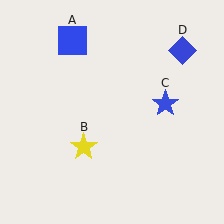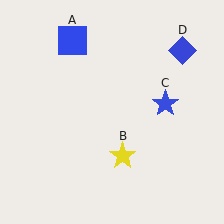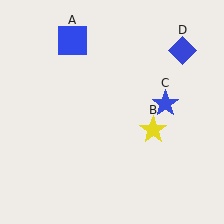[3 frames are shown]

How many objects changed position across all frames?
1 object changed position: yellow star (object B).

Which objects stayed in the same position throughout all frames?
Blue square (object A) and blue star (object C) and blue diamond (object D) remained stationary.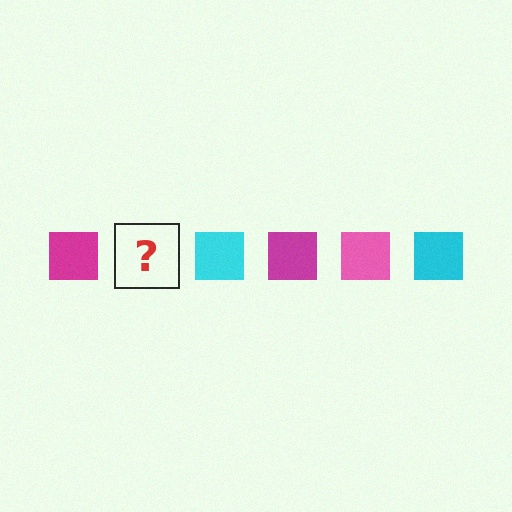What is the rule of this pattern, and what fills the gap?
The rule is that the pattern cycles through magenta, pink, cyan squares. The gap should be filled with a pink square.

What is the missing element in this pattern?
The missing element is a pink square.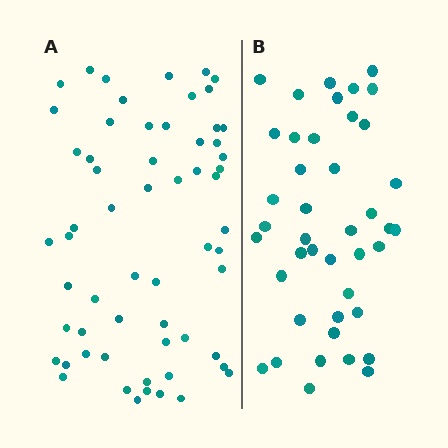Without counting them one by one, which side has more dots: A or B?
Region A (the left region) has more dots.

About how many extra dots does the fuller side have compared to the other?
Region A has approximately 20 more dots than region B.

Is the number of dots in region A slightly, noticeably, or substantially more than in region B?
Region A has noticeably more, but not dramatically so. The ratio is roughly 1.4 to 1.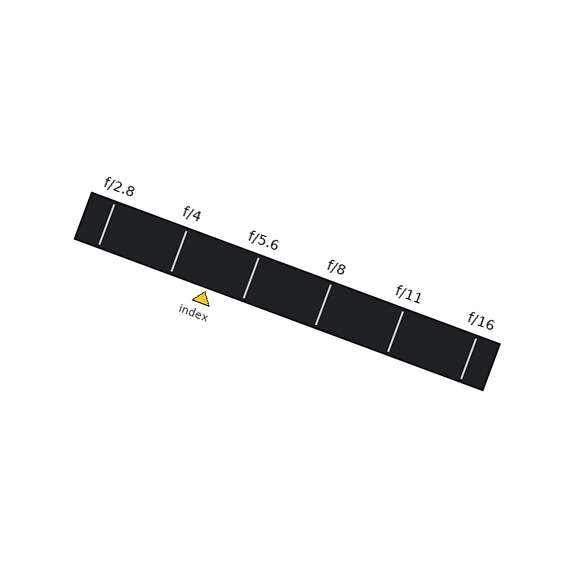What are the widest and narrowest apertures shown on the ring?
The widest aperture shown is f/2.8 and the narrowest is f/16.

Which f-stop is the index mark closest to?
The index mark is closest to f/5.6.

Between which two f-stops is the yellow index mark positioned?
The index mark is between f/4 and f/5.6.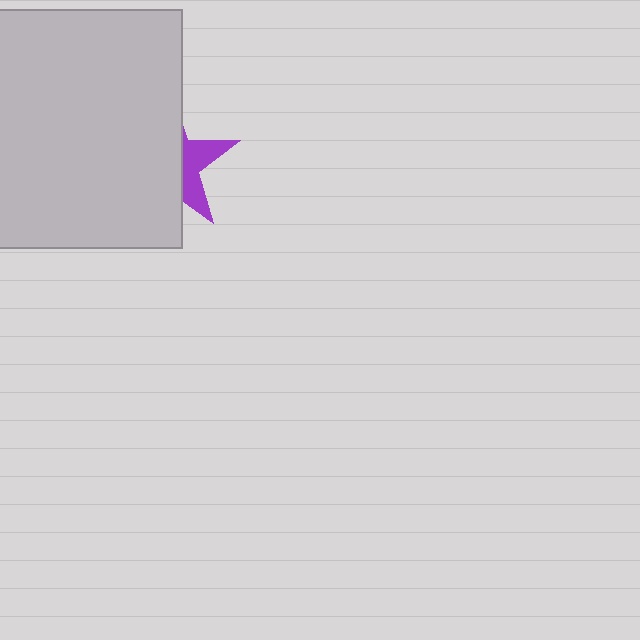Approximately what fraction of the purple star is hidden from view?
Roughly 68% of the purple star is hidden behind the light gray square.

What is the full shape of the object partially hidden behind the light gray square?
The partially hidden object is a purple star.